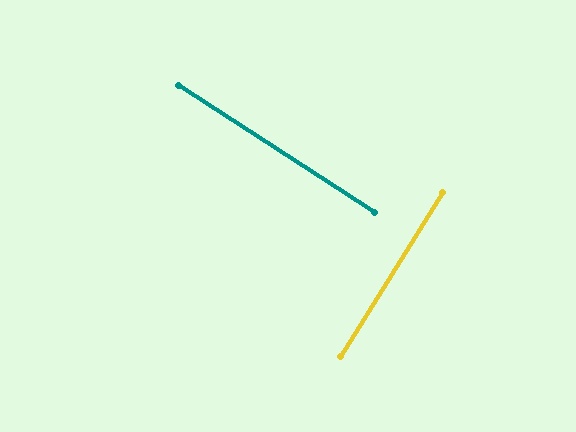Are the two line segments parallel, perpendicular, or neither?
Perpendicular — they meet at approximately 89°.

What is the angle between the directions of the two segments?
Approximately 89 degrees.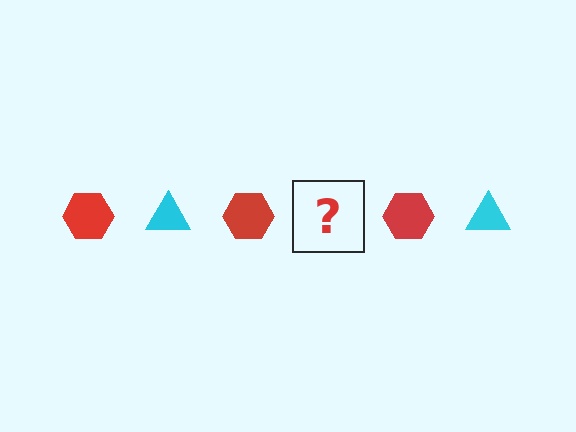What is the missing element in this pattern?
The missing element is a cyan triangle.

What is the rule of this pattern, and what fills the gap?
The rule is that the pattern alternates between red hexagon and cyan triangle. The gap should be filled with a cyan triangle.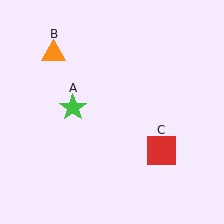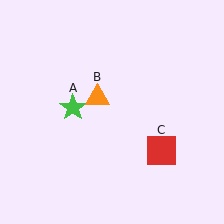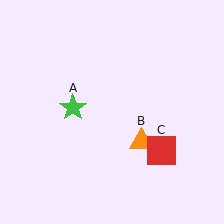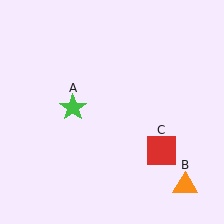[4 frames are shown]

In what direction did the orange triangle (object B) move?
The orange triangle (object B) moved down and to the right.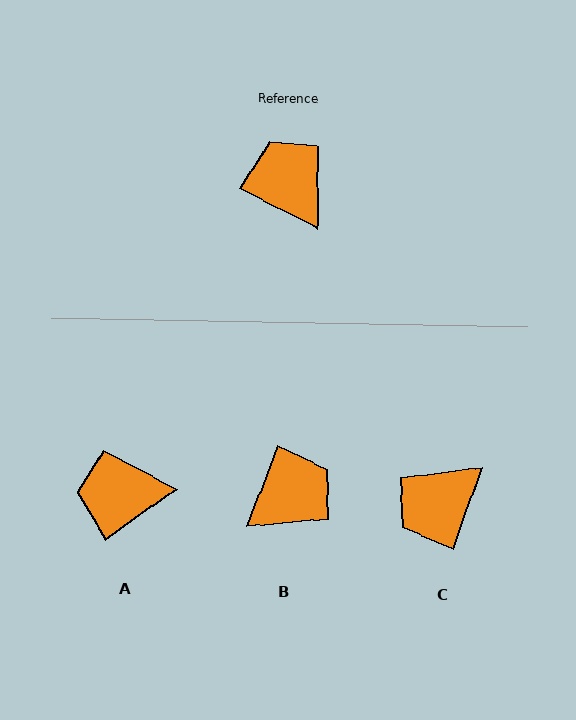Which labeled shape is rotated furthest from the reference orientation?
C, about 98 degrees away.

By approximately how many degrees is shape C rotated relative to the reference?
Approximately 98 degrees counter-clockwise.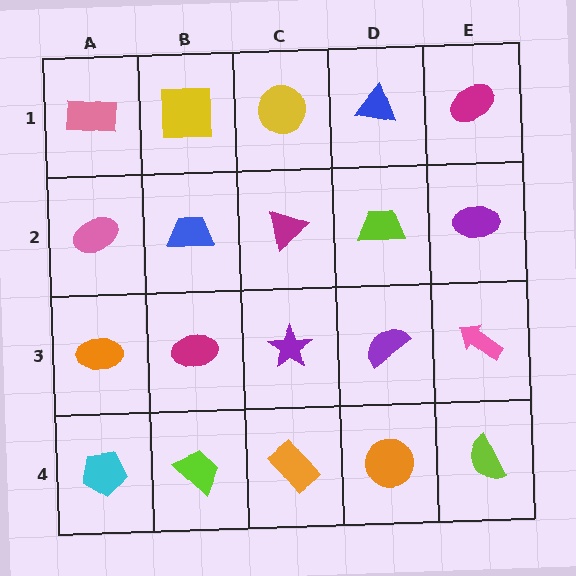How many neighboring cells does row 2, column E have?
3.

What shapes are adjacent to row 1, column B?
A blue trapezoid (row 2, column B), a pink rectangle (row 1, column A), a yellow circle (row 1, column C).